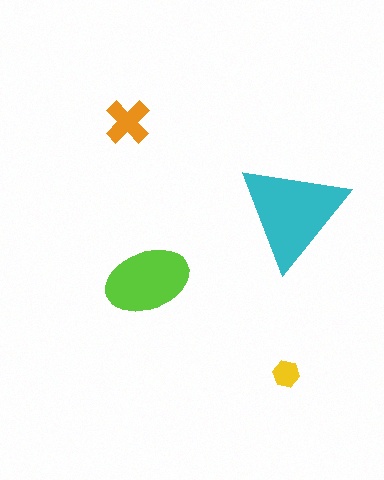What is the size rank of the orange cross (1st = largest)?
3rd.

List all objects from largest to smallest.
The cyan triangle, the lime ellipse, the orange cross, the yellow hexagon.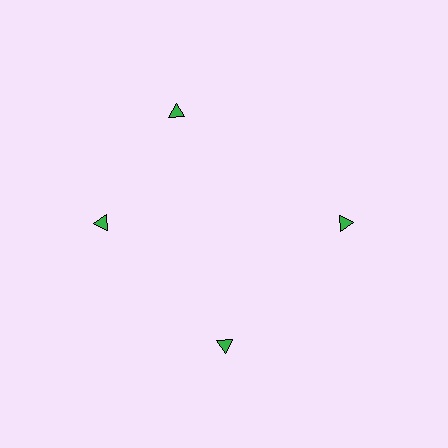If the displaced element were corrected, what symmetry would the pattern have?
It would have 4-fold rotational symmetry — the pattern would map onto itself every 90 degrees.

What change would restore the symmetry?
The symmetry would be restored by rotating it back into even spacing with its neighbors so that all 4 triangles sit at equal angles and equal distance from the center.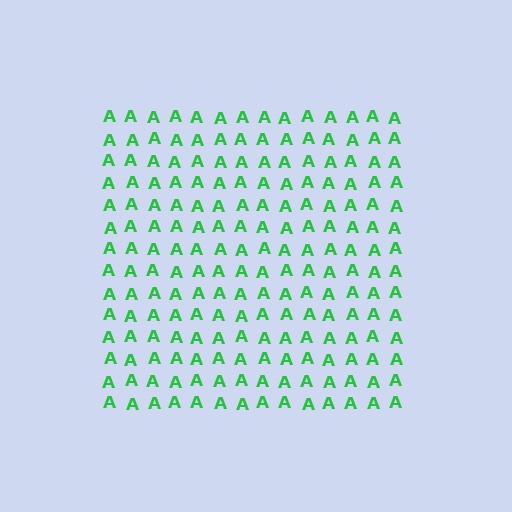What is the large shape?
The large shape is a square.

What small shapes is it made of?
It is made of small letter A's.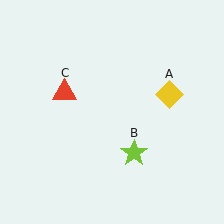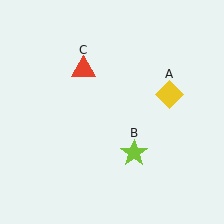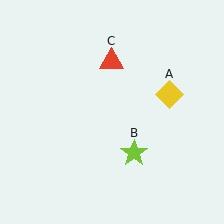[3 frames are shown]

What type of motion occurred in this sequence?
The red triangle (object C) rotated clockwise around the center of the scene.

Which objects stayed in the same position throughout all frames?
Yellow diamond (object A) and lime star (object B) remained stationary.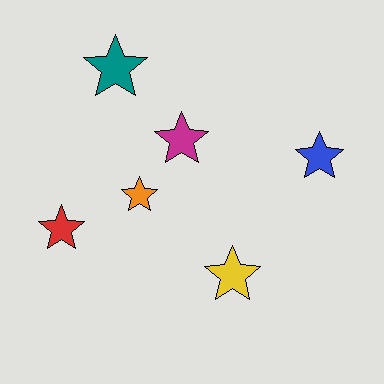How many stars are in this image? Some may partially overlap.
There are 6 stars.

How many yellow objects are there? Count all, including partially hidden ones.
There is 1 yellow object.